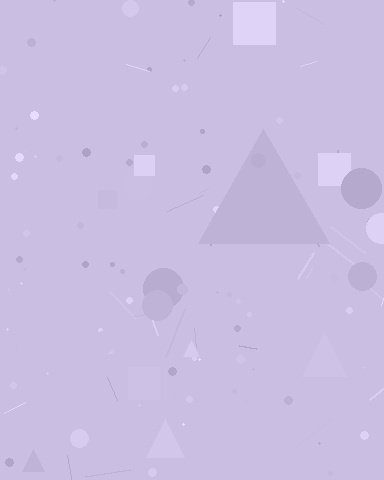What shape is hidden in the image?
A triangle is hidden in the image.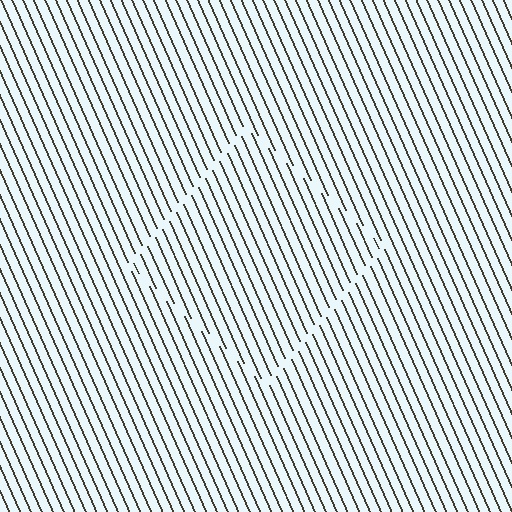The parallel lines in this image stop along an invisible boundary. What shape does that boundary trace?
An illusory square. The interior of the shape contains the same grating, shifted by half a period — the contour is defined by the phase discontinuity where line-ends from the inner and outer gratings abut.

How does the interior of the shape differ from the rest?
The interior of the shape contains the same grating, shifted by half a period — the contour is defined by the phase discontinuity where line-ends from the inner and outer gratings abut.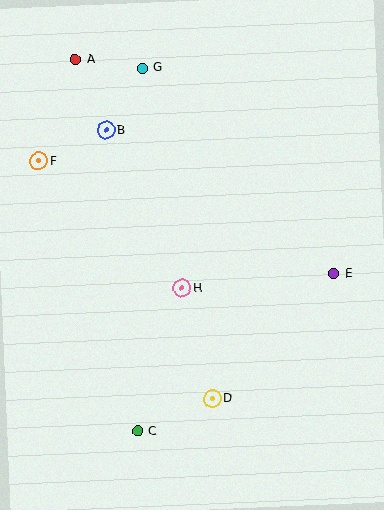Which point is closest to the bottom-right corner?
Point D is closest to the bottom-right corner.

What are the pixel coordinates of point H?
Point H is at (182, 288).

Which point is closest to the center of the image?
Point H at (182, 288) is closest to the center.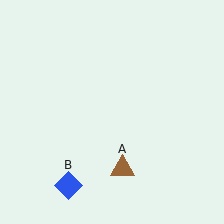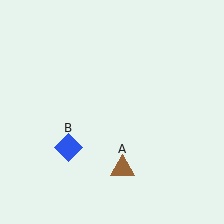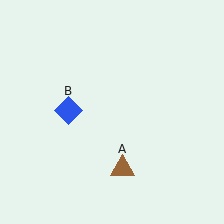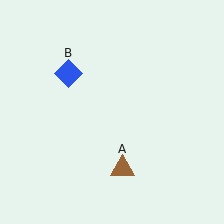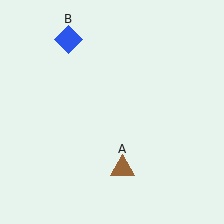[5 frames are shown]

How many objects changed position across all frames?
1 object changed position: blue diamond (object B).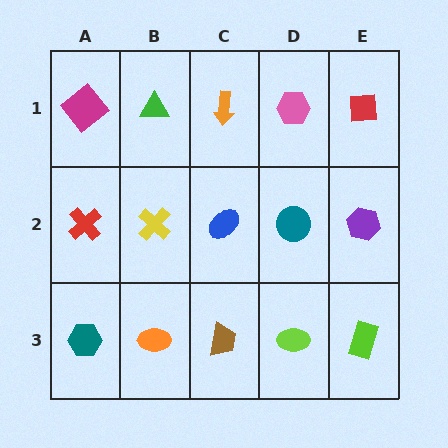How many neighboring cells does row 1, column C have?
3.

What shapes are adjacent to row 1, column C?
A blue ellipse (row 2, column C), a green triangle (row 1, column B), a pink hexagon (row 1, column D).